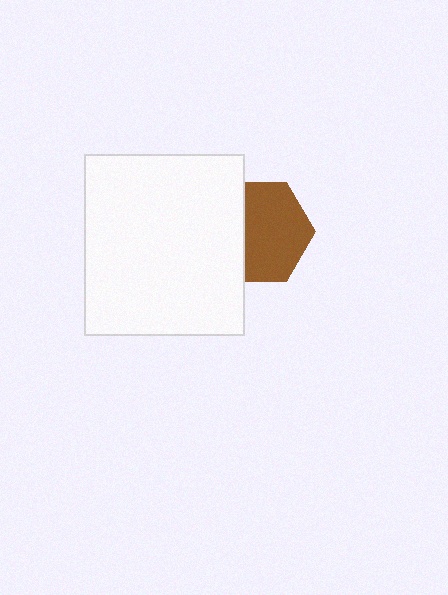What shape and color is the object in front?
The object in front is a white rectangle.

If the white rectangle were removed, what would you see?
You would see the complete brown hexagon.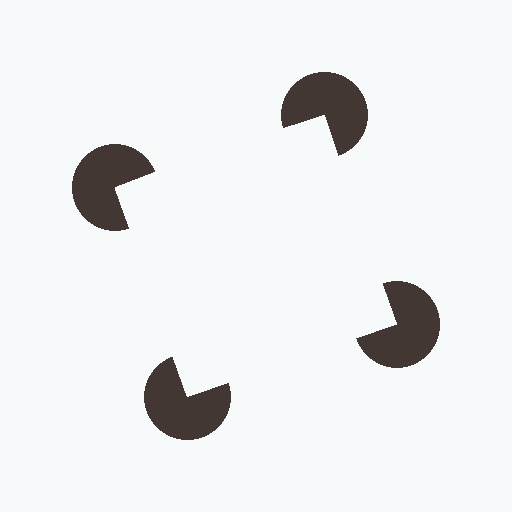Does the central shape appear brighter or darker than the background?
It typically appears slightly brighter than the background, even though no actual brightness change is drawn.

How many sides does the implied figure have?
4 sides.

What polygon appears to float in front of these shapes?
An illusory square — its edges are inferred from the aligned wedge cuts in the pac-man discs, not physically drawn.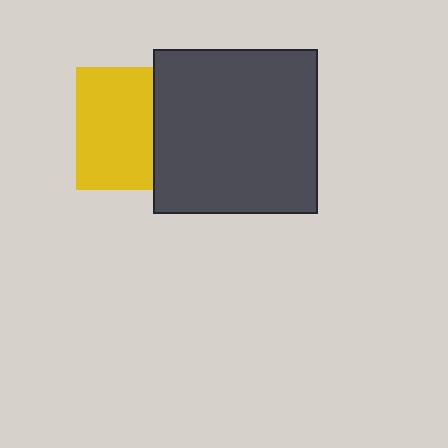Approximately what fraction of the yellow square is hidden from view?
Roughly 36% of the yellow square is hidden behind the dark gray square.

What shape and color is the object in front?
The object in front is a dark gray square.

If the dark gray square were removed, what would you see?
You would see the complete yellow square.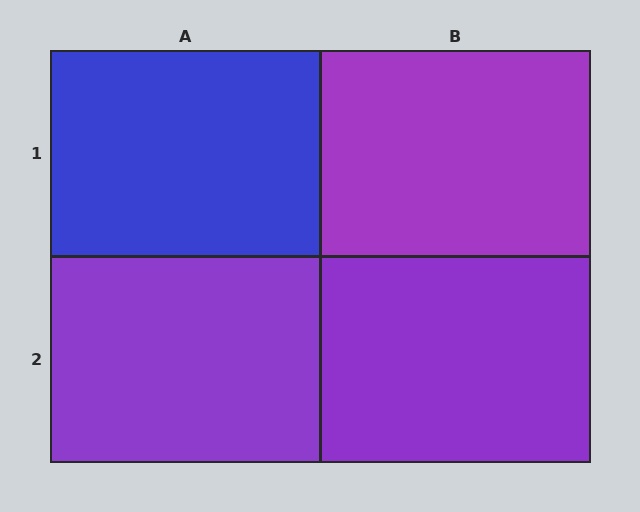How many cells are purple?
3 cells are purple.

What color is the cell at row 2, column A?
Purple.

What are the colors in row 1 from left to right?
Blue, purple.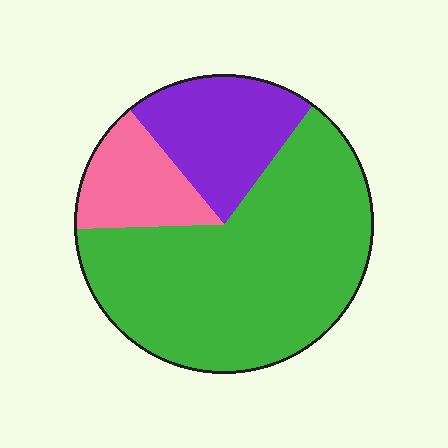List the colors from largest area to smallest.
From largest to smallest: green, purple, pink.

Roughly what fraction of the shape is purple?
Purple takes up about one fifth (1/5) of the shape.